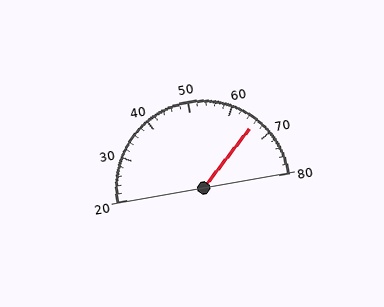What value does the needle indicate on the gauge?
The needle indicates approximately 66.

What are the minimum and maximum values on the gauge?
The gauge ranges from 20 to 80.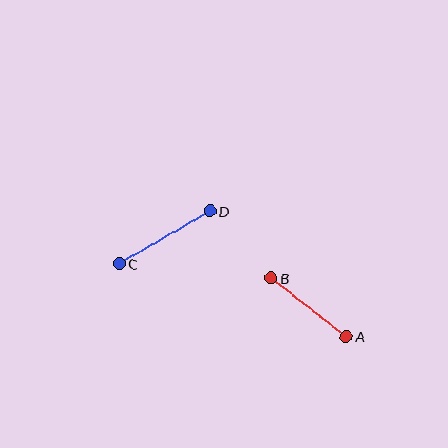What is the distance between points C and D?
The distance is approximately 105 pixels.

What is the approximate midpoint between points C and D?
The midpoint is at approximately (164, 237) pixels.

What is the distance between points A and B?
The distance is approximately 95 pixels.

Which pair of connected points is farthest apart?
Points C and D are farthest apart.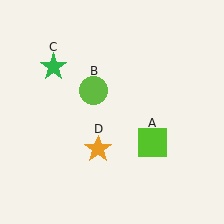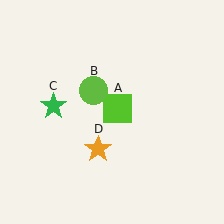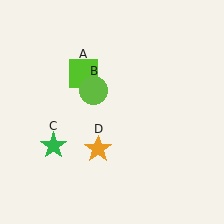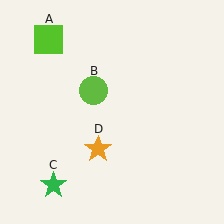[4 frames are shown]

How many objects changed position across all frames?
2 objects changed position: lime square (object A), green star (object C).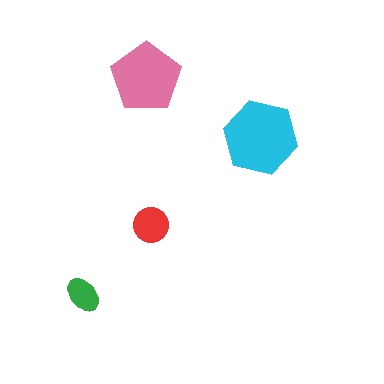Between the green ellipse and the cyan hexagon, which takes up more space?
The cyan hexagon.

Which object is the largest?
The cyan hexagon.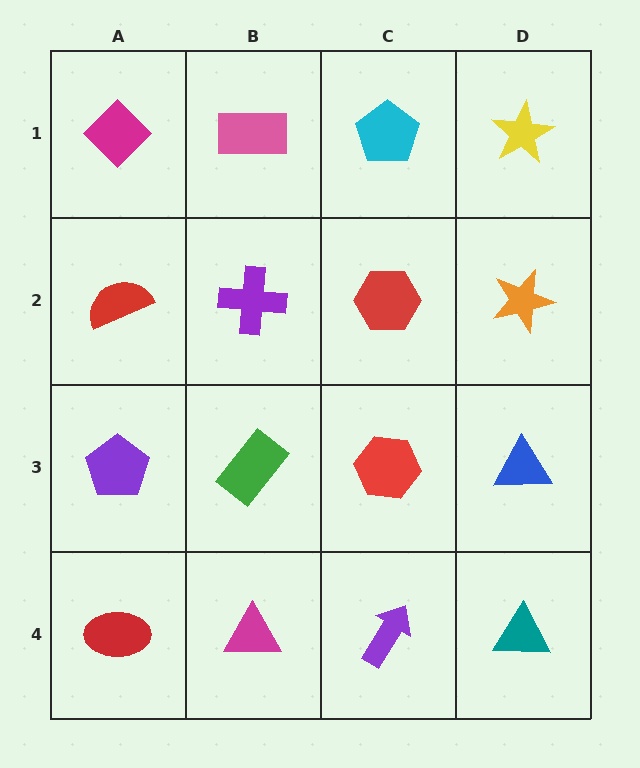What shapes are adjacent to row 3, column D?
An orange star (row 2, column D), a teal triangle (row 4, column D), a red hexagon (row 3, column C).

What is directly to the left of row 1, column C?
A pink rectangle.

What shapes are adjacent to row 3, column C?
A red hexagon (row 2, column C), a purple arrow (row 4, column C), a green rectangle (row 3, column B), a blue triangle (row 3, column D).